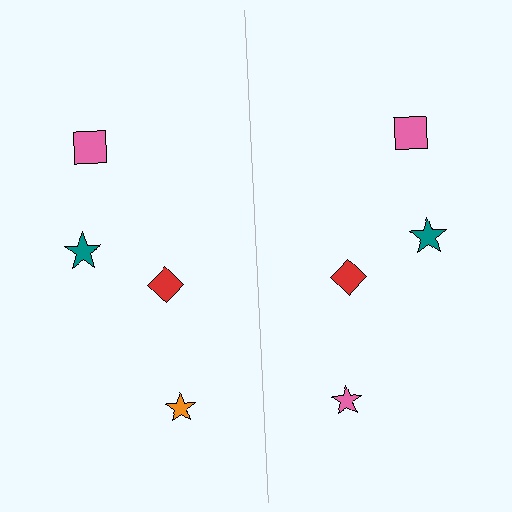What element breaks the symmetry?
The pink star on the right side breaks the symmetry — its mirror counterpart is orange.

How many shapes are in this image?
There are 8 shapes in this image.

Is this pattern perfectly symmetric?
No, the pattern is not perfectly symmetric. The pink star on the right side breaks the symmetry — its mirror counterpart is orange.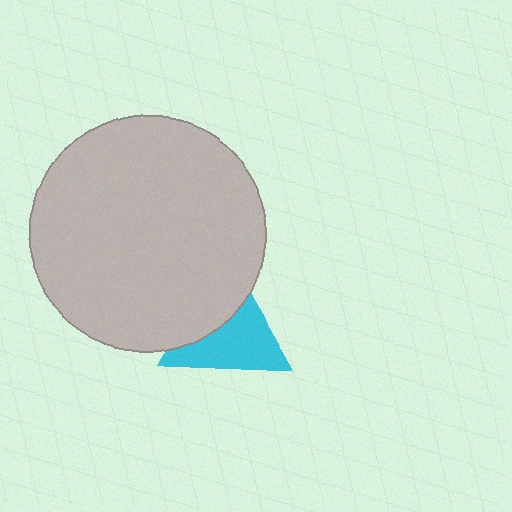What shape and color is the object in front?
The object in front is a light gray circle.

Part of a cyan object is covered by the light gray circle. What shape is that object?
It is a triangle.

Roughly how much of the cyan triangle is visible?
About half of it is visible (roughly 59%).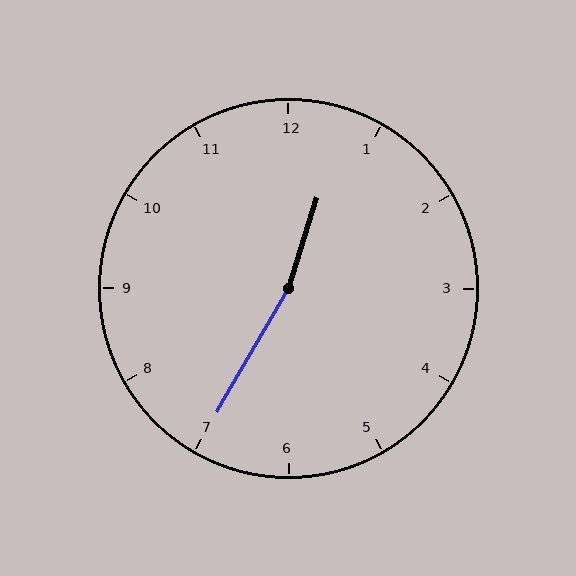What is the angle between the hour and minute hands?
Approximately 168 degrees.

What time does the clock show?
12:35.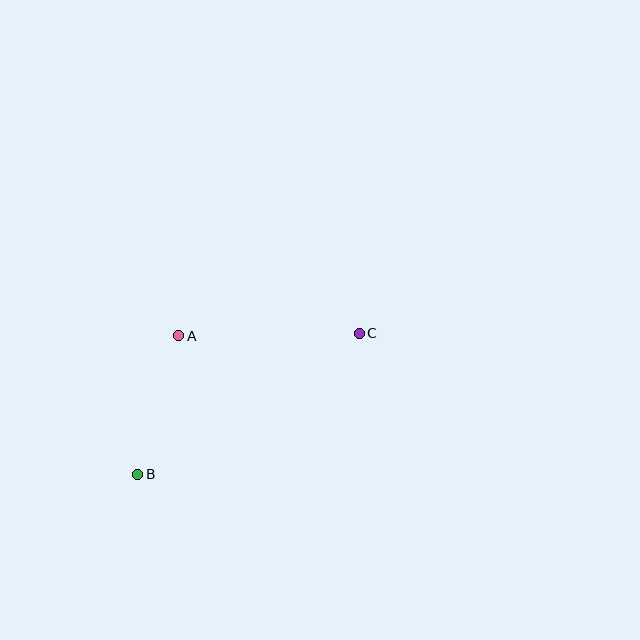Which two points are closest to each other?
Points A and B are closest to each other.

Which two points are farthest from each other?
Points B and C are farthest from each other.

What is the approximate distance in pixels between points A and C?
The distance between A and C is approximately 181 pixels.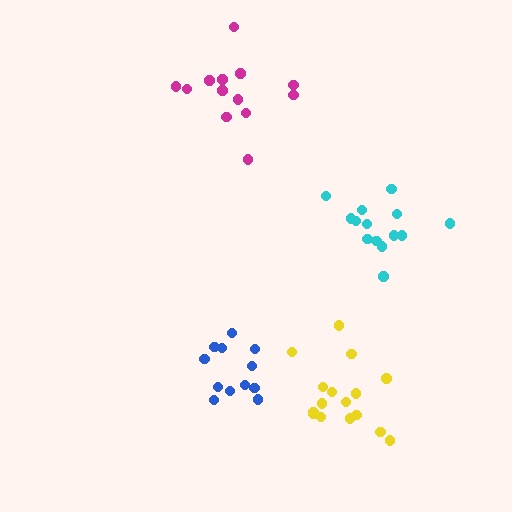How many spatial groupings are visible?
There are 4 spatial groupings.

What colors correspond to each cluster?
The clusters are colored: blue, magenta, cyan, yellow.